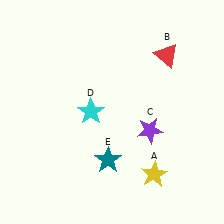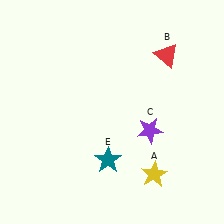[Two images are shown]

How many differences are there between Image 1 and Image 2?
There is 1 difference between the two images.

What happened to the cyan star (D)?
The cyan star (D) was removed in Image 2. It was in the top-left area of Image 1.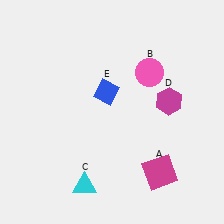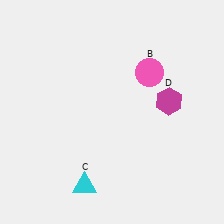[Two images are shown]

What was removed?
The blue diamond (E), the magenta square (A) were removed in Image 2.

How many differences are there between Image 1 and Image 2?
There are 2 differences between the two images.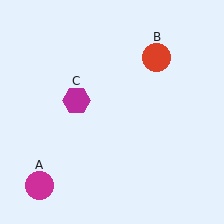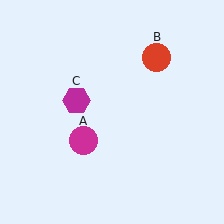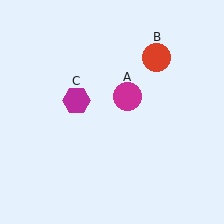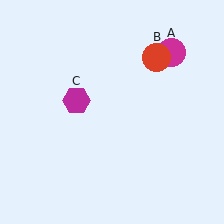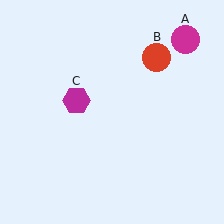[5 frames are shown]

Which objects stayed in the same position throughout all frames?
Red circle (object B) and magenta hexagon (object C) remained stationary.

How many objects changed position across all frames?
1 object changed position: magenta circle (object A).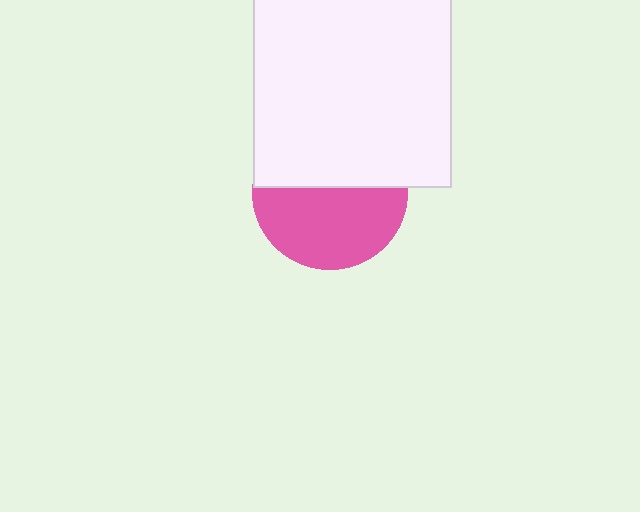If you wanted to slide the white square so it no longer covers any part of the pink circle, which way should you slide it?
Slide it up — that is the most direct way to separate the two shapes.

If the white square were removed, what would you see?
You would see the complete pink circle.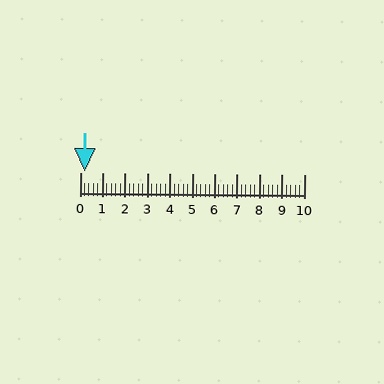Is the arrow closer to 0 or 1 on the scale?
The arrow is closer to 0.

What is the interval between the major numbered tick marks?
The major tick marks are spaced 1 units apart.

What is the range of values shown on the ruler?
The ruler shows values from 0 to 10.